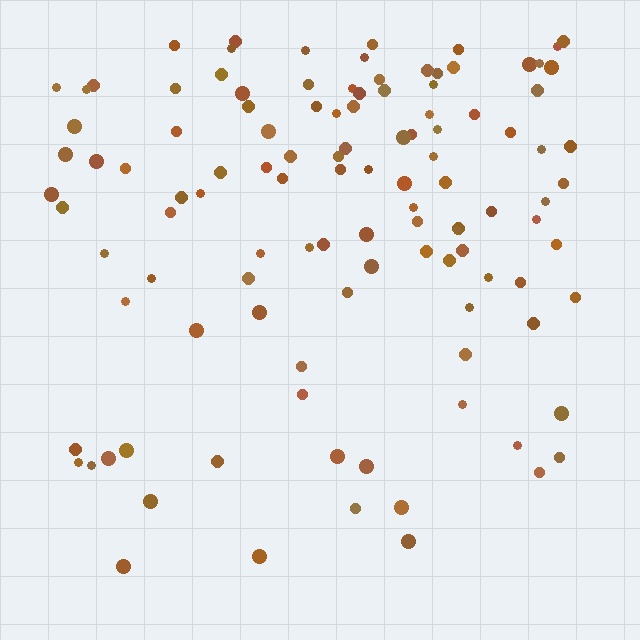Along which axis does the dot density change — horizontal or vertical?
Vertical.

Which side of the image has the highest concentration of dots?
The top.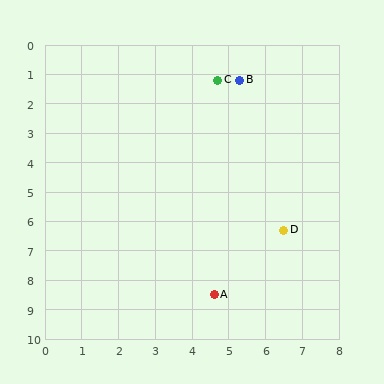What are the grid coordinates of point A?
Point A is at approximately (4.6, 8.5).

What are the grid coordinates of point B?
Point B is at approximately (5.3, 1.2).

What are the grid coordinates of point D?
Point D is at approximately (6.5, 6.3).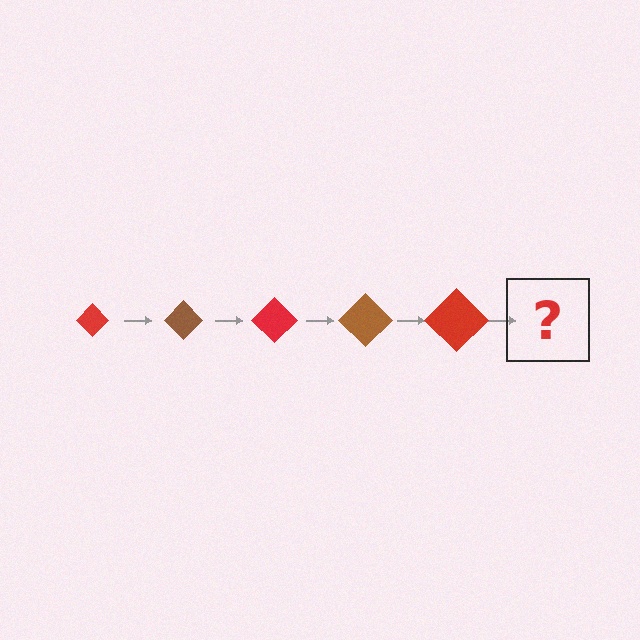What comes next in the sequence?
The next element should be a brown diamond, larger than the previous one.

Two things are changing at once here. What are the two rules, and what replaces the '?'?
The two rules are that the diamond grows larger each step and the color cycles through red and brown. The '?' should be a brown diamond, larger than the previous one.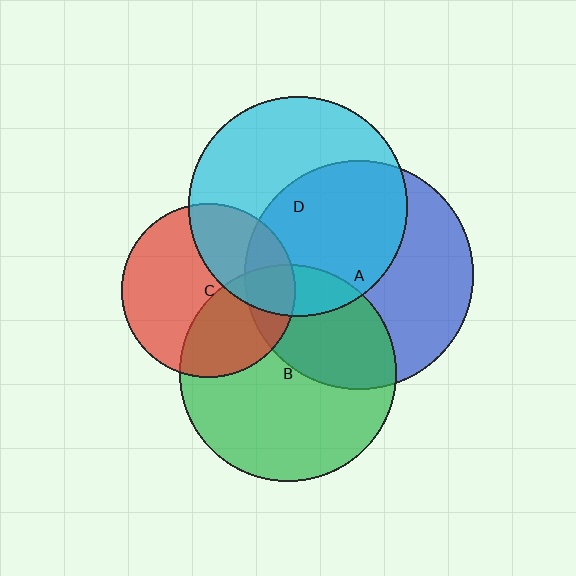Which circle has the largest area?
Circle A (blue).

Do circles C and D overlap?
Yes.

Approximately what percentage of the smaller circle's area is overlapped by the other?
Approximately 35%.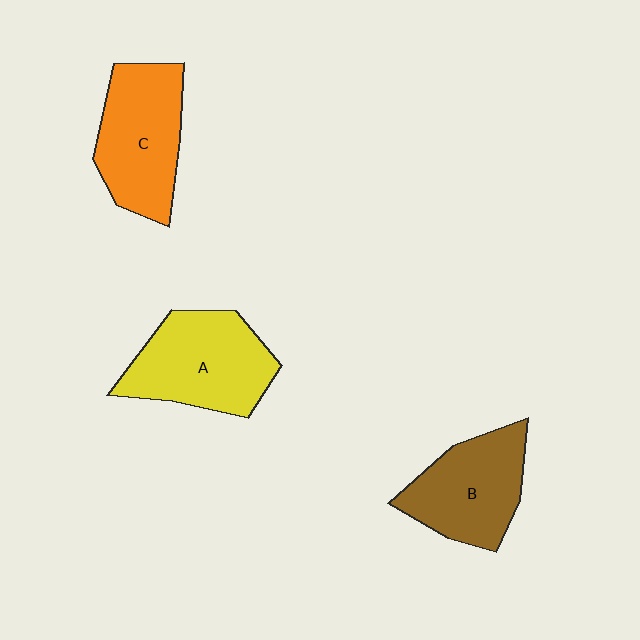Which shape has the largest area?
Shape A (yellow).